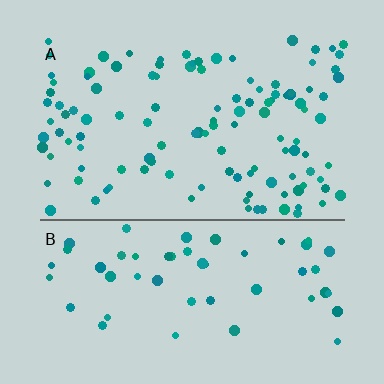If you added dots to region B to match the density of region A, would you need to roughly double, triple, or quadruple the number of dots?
Approximately double.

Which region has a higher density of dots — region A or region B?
A (the top).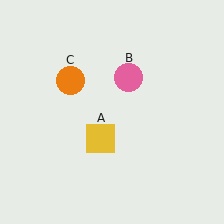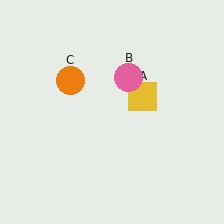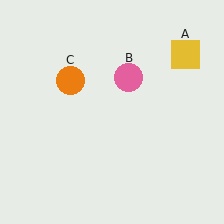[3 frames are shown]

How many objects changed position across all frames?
1 object changed position: yellow square (object A).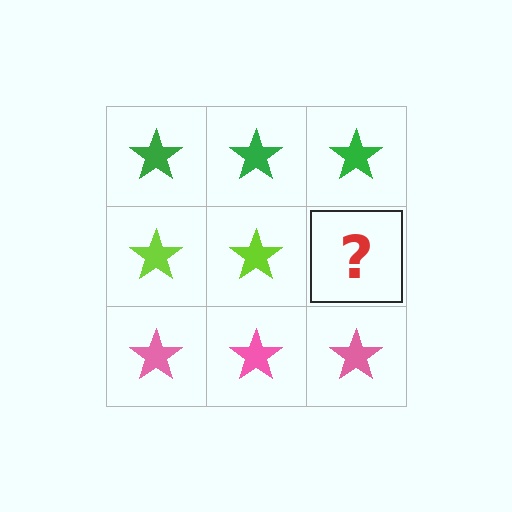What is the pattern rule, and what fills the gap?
The rule is that each row has a consistent color. The gap should be filled with a lime star.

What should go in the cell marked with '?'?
The missing cell should contain a lime star.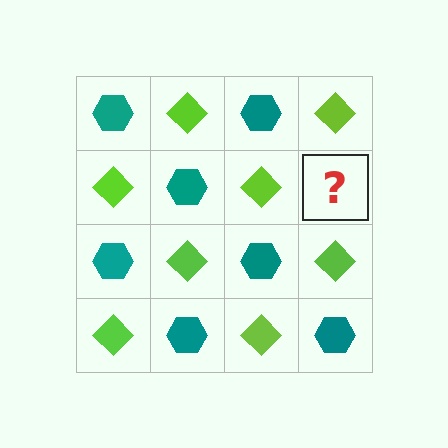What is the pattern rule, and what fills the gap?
The rule is that it alternates teal hexagon and lime diamond in a checkerboard pattern. The gap should be filled with a teal hexagon.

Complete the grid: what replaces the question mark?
The question mark should be replaced with a teal hexagon.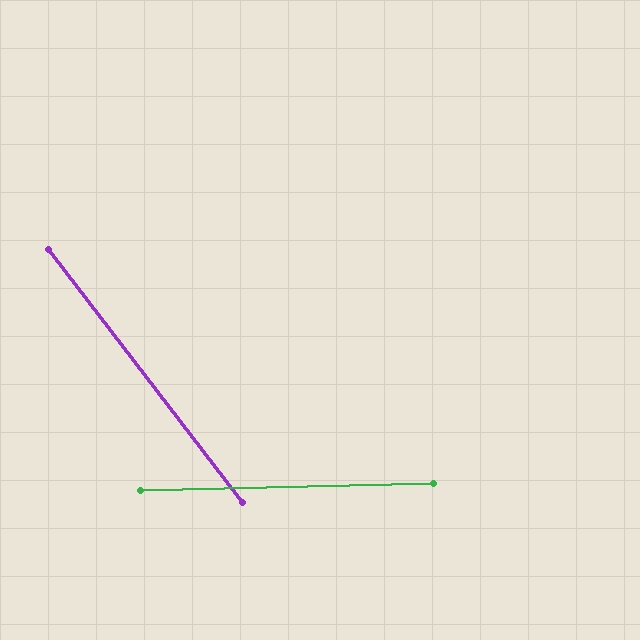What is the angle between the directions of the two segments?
Approximately 54 degrees.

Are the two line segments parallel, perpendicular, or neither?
Neither parallel nor perpendicular — they differ by about 54°.